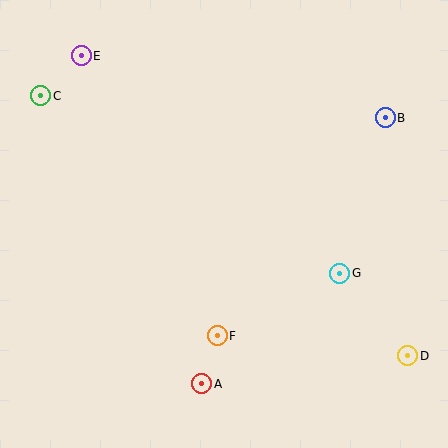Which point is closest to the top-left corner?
Point E is closest to the top-left corner.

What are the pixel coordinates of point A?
Point A is at (202, 384).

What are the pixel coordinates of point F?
Point F is at (217, 336).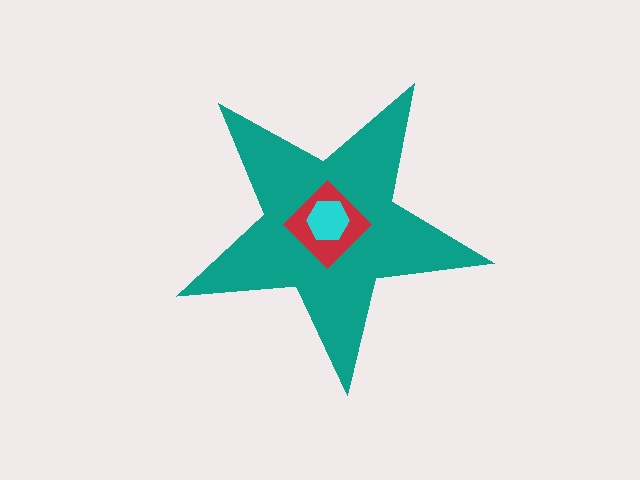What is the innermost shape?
The cyan hexagon.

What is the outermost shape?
The teal star.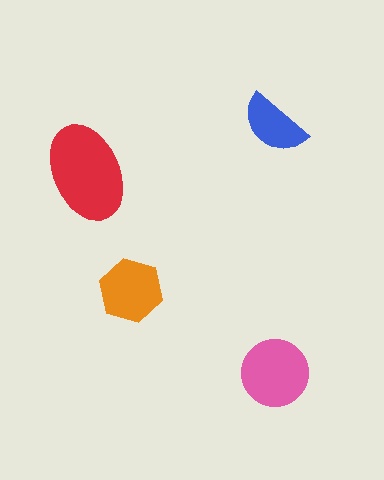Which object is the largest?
The red ellipse.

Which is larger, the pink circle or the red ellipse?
The red ellipse.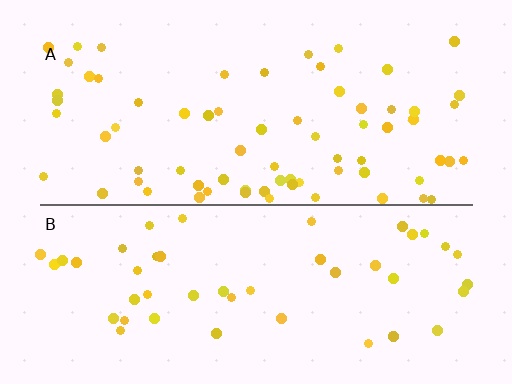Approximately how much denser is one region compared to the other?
Approximately 1.5× — region A over region B.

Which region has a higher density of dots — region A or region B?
A (the top).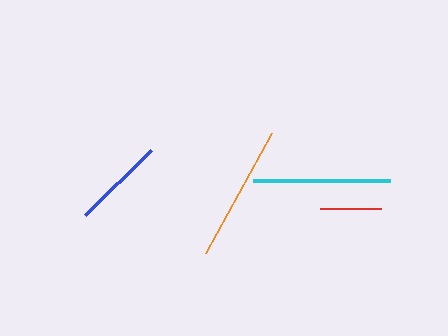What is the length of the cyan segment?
The cyan segment is approximately 137 pixels long.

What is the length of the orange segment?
The orange segment is approximately 137 pixels long.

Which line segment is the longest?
The cyan line is the longest at approximately 137 pixels.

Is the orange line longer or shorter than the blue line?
The orange line is longer than the blue line.